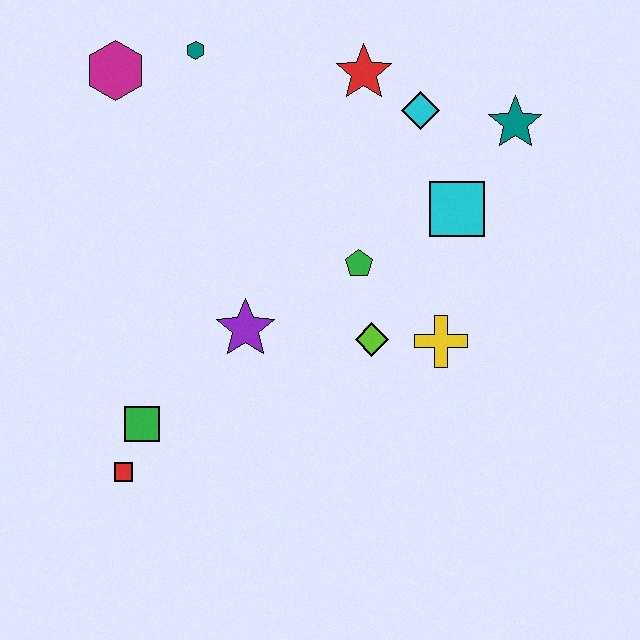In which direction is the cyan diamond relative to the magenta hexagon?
The cyan diamond is to the right of the magenta hexagon.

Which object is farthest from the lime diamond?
The magenta hexagon is farthest from the lime diamond.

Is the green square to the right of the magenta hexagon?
Yes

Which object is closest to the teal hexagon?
The magenta hexagon is closest to the teal hexagon.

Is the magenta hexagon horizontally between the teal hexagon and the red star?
No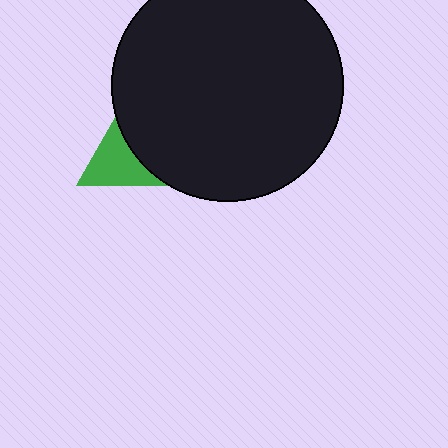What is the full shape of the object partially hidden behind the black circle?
The partially hidden object is a green triangle.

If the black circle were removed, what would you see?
You would see the complete green triangle.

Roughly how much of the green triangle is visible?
A small part of it is visible (roughly 41%).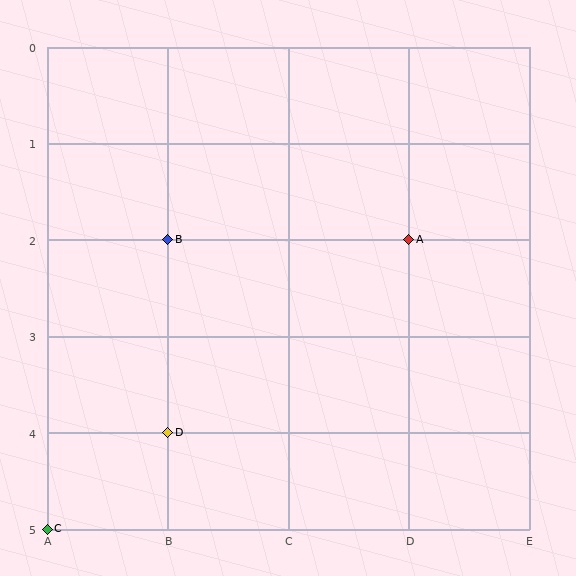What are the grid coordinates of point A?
Point A is at grid coordinates (D, 2).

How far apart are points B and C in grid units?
Points B and C are 1 column and 3 rows apart (about 3.2 grid units diagonally).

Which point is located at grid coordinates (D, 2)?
Point A is at (D, 2).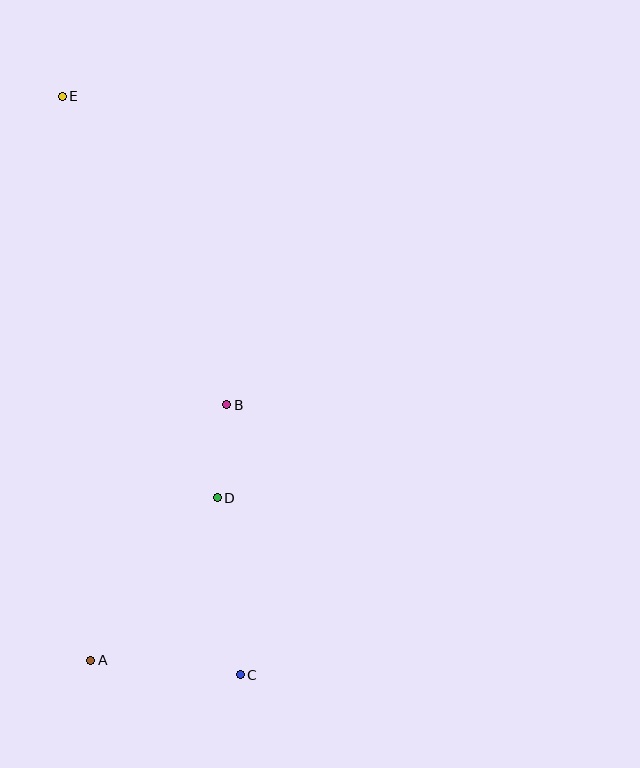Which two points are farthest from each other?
Points C and E are farthest from each other.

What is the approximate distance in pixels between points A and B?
The distance between A and B is approximately 289 pixels.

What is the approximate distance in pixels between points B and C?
The distance between B and C is approximately 270 pixels.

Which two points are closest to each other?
Points B and D are closest to each other.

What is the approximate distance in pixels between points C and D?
The distance between C and D is approximately 179 pixels.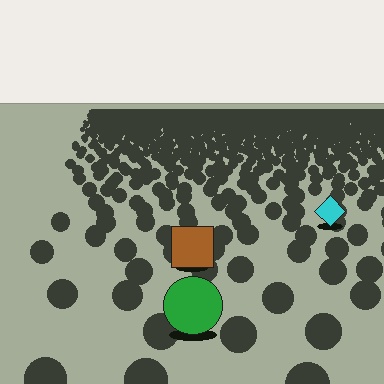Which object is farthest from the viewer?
The cyan diamond is farthest from the viewer. It appears smaller and the ground texture around it is denser.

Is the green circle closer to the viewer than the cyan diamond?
Yes. The green circle is closer — you can tell from the texture gradient: the ground texture is coarser near it.